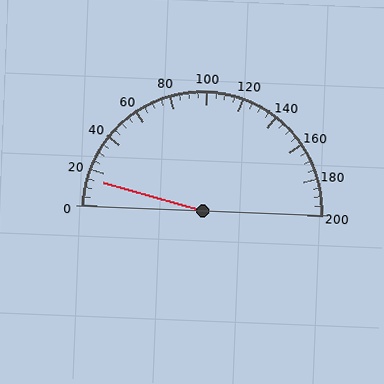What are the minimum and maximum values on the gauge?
The gauge ranges from 0 to 200.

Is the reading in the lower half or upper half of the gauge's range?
The reading is in the lower half of the range (0 to 200).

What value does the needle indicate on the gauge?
The needle indicates approximately 15.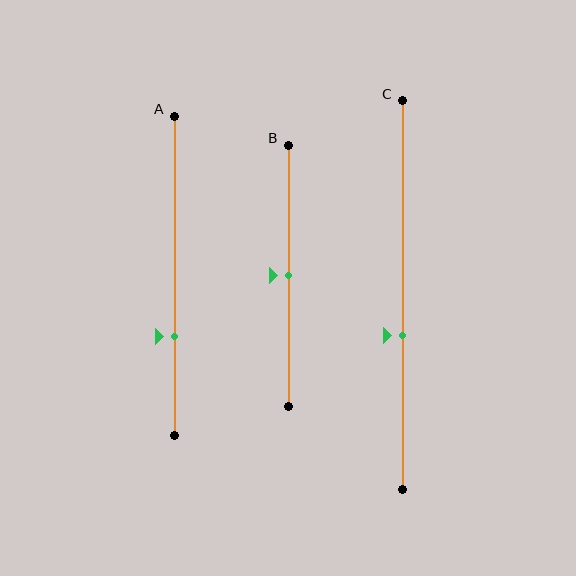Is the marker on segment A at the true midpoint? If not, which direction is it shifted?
No, the marker on segment A is shifted downward by about 19% of the segment length.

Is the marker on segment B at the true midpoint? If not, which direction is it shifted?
Yes, the marker on segment B is at the true midpoint.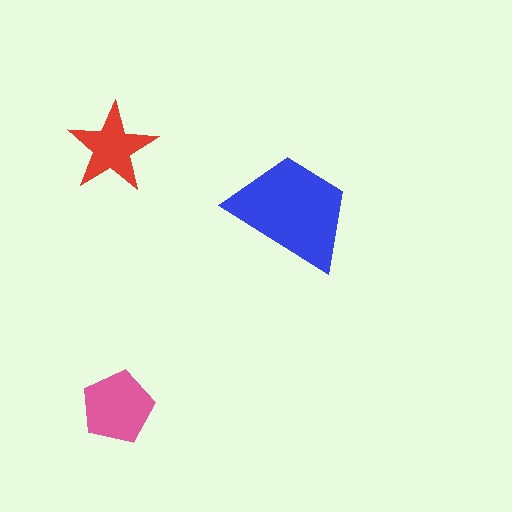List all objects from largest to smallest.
The blue trapezoid, the pink pentagon, the red star.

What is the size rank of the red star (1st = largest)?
3rd.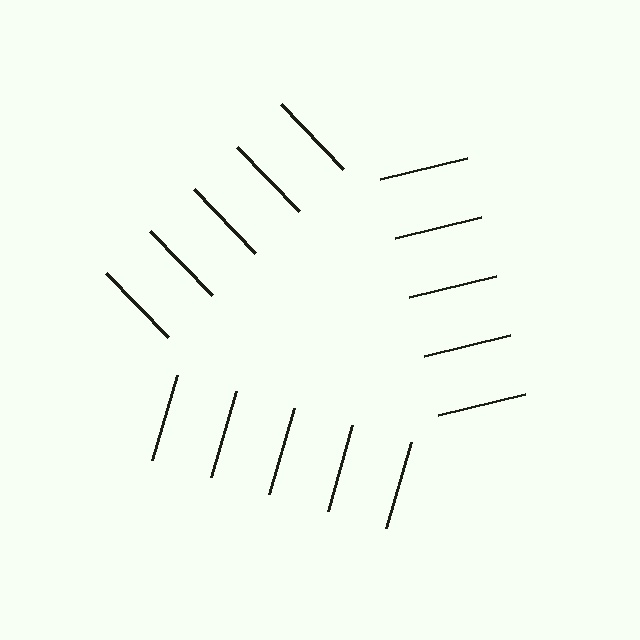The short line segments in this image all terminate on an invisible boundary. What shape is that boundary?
An illusory triangle — the line segments terminate on its edges but no continuous stroke is drawn.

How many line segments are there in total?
15 — 5 along each of the 3 edges.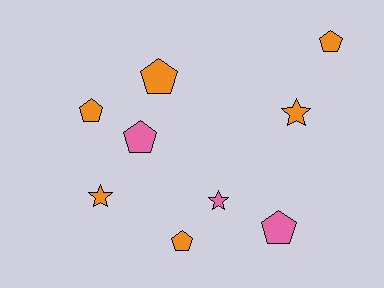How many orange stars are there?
There are 2 orange stars.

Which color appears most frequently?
Orange, with 6 objects.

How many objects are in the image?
There are 9 objects.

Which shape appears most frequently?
Pentagon, with 6 objects.